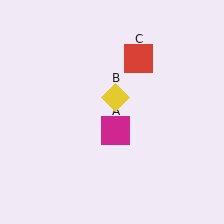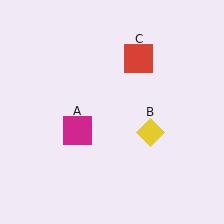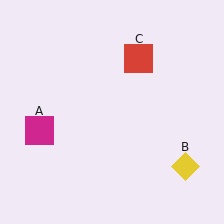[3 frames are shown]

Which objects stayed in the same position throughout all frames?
Red square (object C) remained stationary.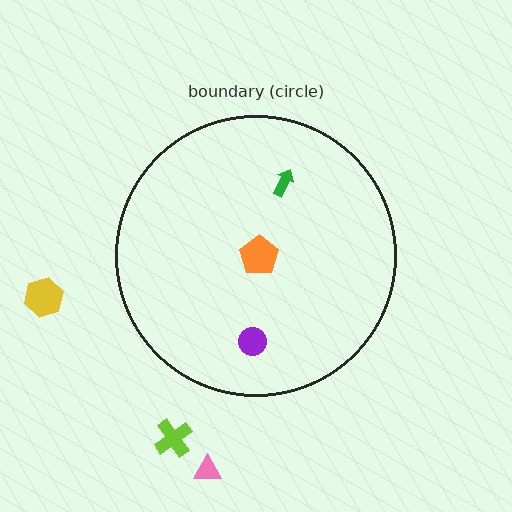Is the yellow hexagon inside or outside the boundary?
Outside.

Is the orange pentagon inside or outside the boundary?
Inside.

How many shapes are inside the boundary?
3 inside, 3 outside.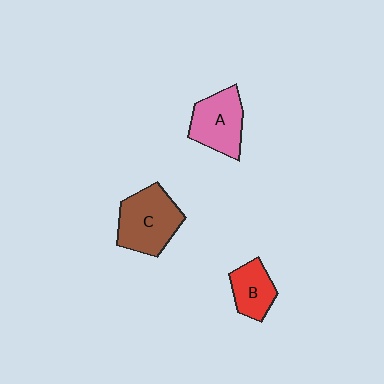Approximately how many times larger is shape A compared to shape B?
Approximately 1.4 times.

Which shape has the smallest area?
Shape B (red).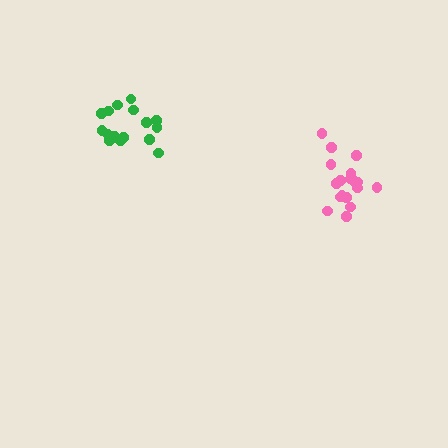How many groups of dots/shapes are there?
There are 2 groups.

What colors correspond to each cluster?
The clusters are colored: pink, green.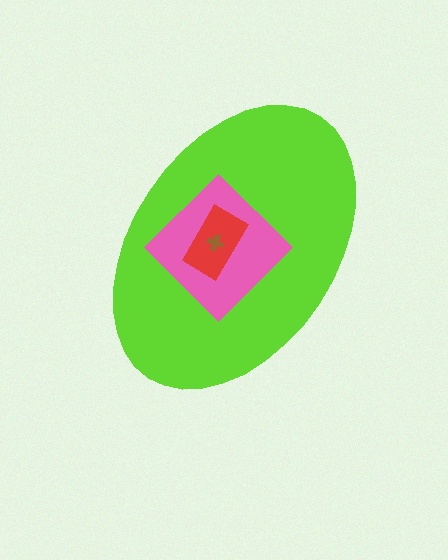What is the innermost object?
The brown cross.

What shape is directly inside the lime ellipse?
The pink diamond.